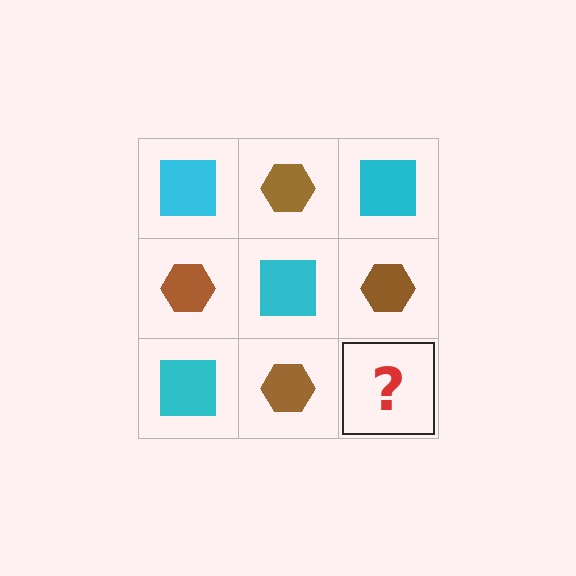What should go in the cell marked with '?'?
The missing cell should contain a cyan square.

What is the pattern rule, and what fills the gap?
The rule is that it alternates cyan square and brown hexagon in a checkerboard pattern. The gap should be filled with a cyan square.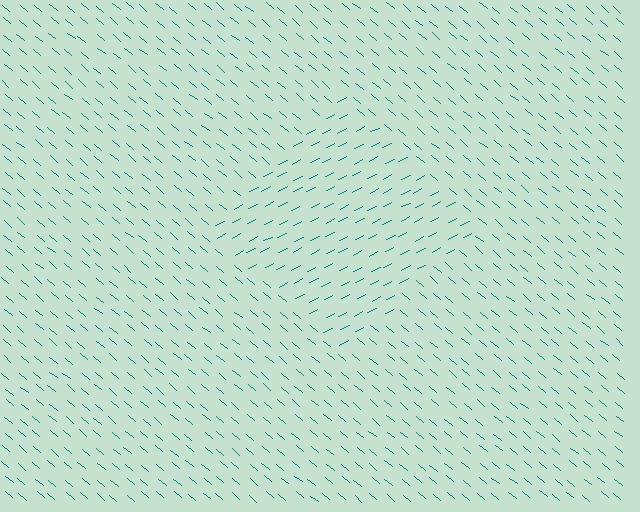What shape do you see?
I see a diamond.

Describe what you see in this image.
The image is filled with small teal line segments. A diamond region in the image has lines oriented differently from the surrounding lines, creating a visible texture boundary.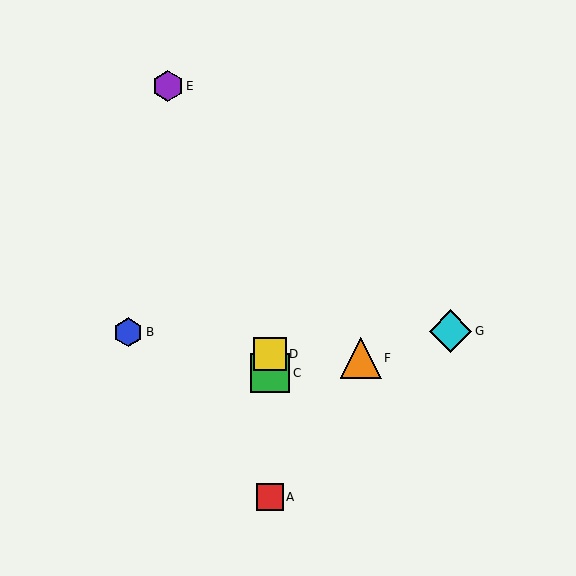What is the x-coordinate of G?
Object G is at x≈450.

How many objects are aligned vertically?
3 objects (A, C, D) are aligned vertically.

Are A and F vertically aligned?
No, A is at x≈270 and F is at x≈361.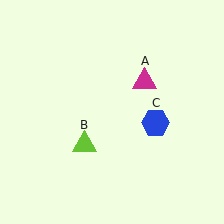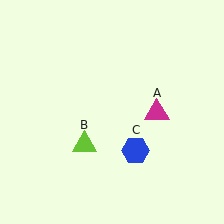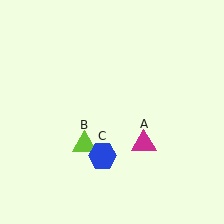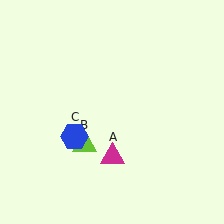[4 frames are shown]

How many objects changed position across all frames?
2 objects changed position: magenta triangle (object A), blue hexagon (object C).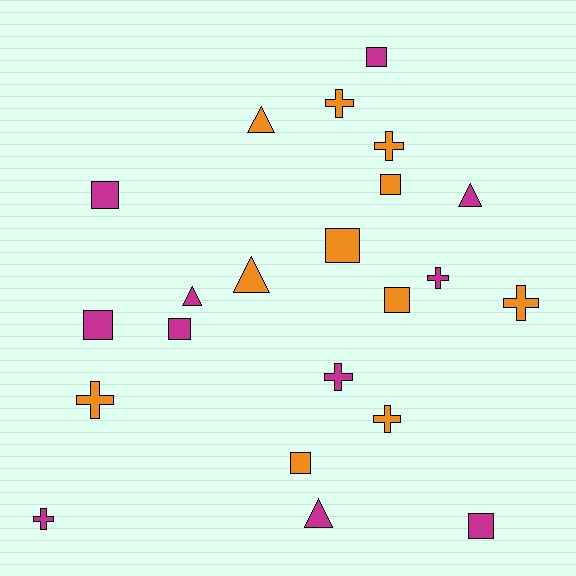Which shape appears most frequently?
Square, with 9 objects.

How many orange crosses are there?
There are 5 orange crosses.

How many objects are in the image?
There are 22 objects.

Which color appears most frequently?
Orange, with 11 objects.